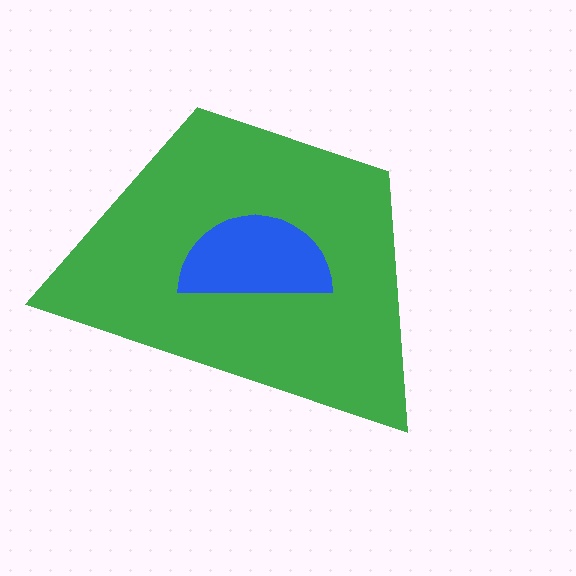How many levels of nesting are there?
2.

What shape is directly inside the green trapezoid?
The blue semicircle.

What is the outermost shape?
The green trapezoid.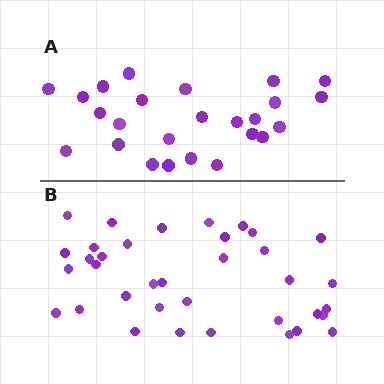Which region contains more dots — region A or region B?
Region B (the bottom region) has more dots.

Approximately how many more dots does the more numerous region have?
Region B has roughly 12 or so more dots than region A.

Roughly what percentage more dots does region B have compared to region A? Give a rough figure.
About 45% more.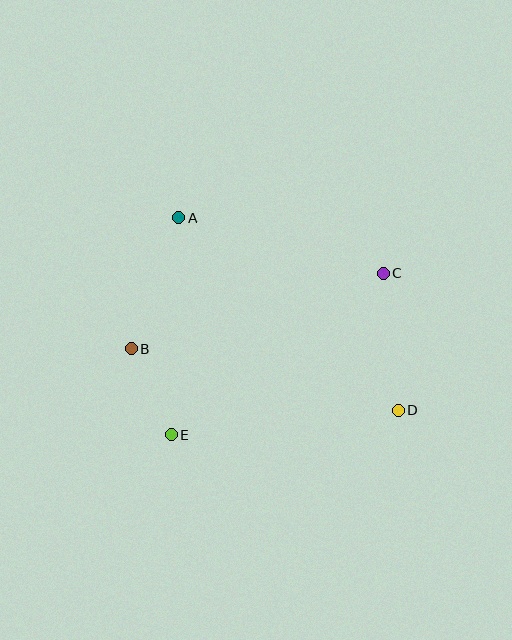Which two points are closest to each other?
Points B and E are closest to each other.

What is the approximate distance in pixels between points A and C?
The distance between A and C is approximately 212 pixels.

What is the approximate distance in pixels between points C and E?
The distance between C and E is approximately 266 pixels.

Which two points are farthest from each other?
Points A and D are farthest from each other.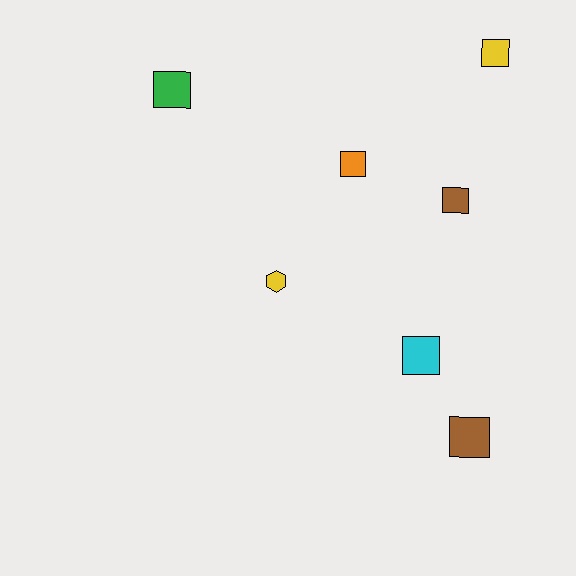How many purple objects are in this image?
There are no purple objects.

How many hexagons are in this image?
There is 1 hexagon.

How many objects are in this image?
There are 7 objects.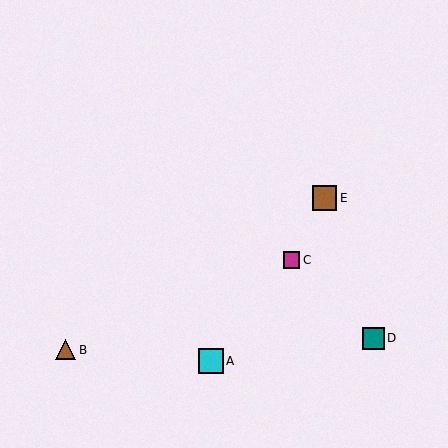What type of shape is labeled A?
Shape A is a cyan square.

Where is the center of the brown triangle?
The center of the brown triangle is at (66, 350).